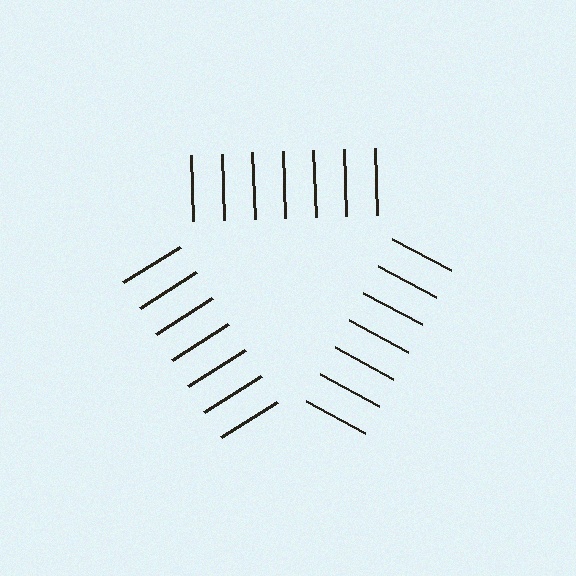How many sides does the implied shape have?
3 sides — the line-ends trace a triangle.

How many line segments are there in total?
21 — 7 along each of the 3 edges.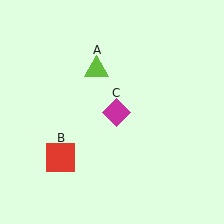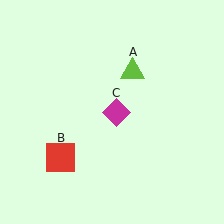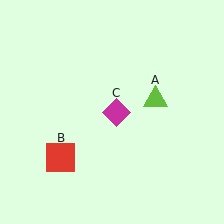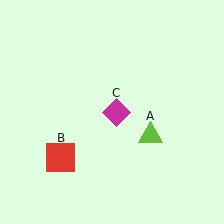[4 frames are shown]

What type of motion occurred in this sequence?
The lime triangle (object A) rotated clockwise around the center of the scene.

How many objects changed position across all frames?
1 object changed position: lime triangle (object A).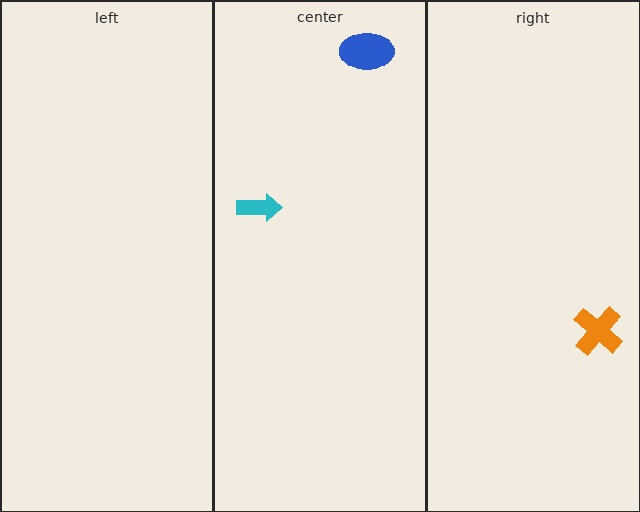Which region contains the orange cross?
The right region.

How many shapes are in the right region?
1.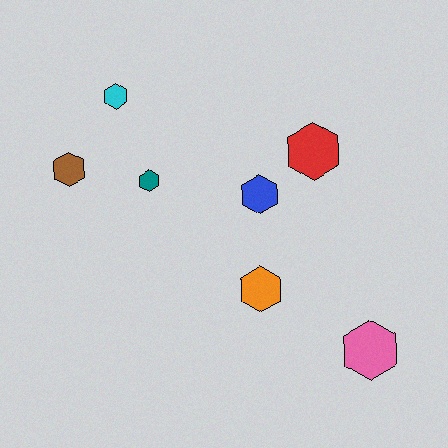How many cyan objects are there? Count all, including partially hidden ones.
There is 1 cyan object.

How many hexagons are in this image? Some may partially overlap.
There are 7 hexagons.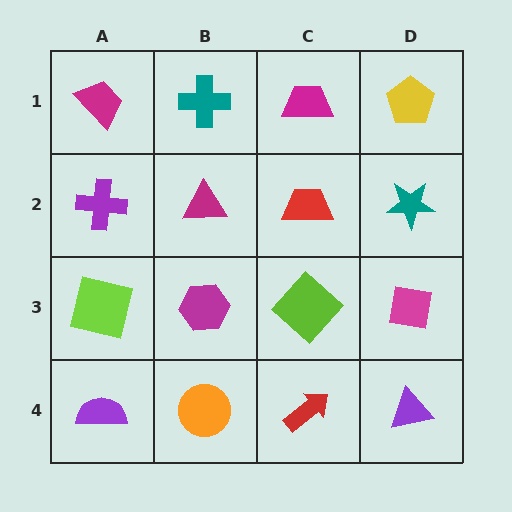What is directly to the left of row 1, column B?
A magenta trapezoid.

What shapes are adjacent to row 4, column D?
A magenta square (row 3, column D), a red arrow (row 4, column C).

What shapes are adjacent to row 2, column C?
A magenta trapezoid (row 1, column C), a lime diamond (row 3, column C), a magenta triangle (row 2, column B), a teal star (row 2, column D).